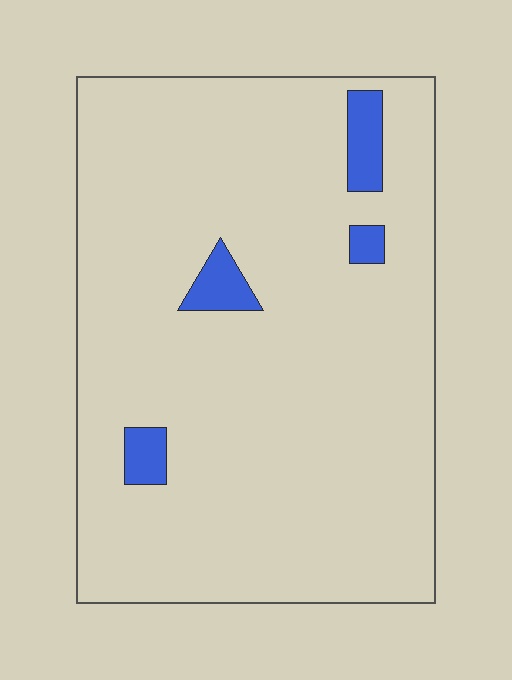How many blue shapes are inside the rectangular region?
4.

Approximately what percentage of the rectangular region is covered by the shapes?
Approximately 5%.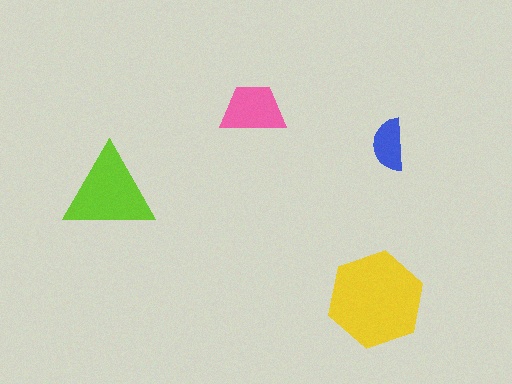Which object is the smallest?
The blue semicircle.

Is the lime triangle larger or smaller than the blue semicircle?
Larger.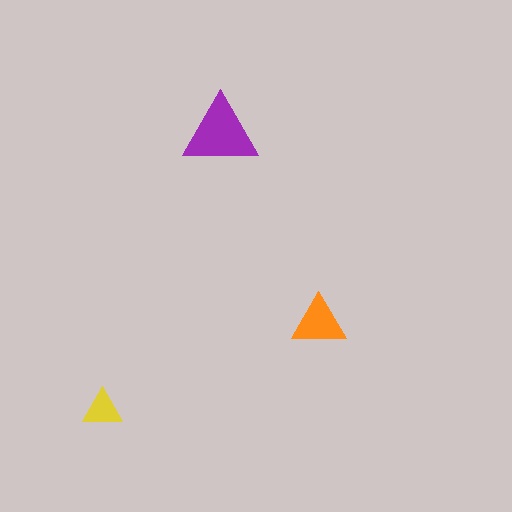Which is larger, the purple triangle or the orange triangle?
The purple one.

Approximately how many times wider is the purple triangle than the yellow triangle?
About 2 times wider.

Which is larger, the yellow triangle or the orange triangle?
The orange one.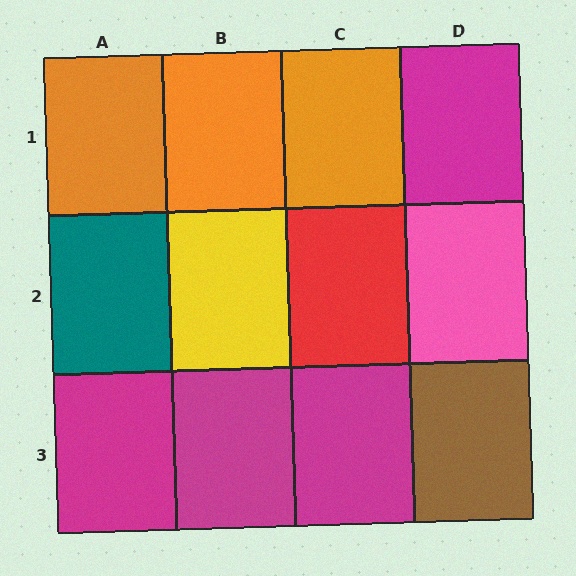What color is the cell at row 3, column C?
Magenta.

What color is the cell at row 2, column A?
Teal.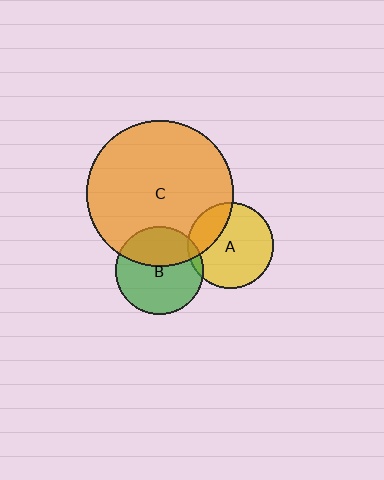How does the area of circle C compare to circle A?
Approximately 2.9 times.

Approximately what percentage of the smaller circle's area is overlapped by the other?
Approximately 25%.